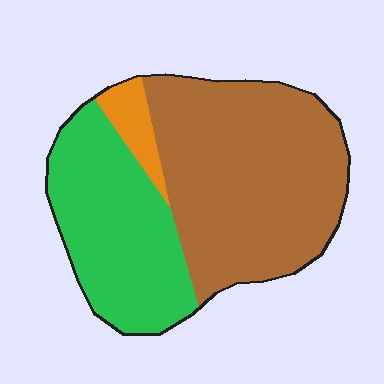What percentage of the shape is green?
Green takes up about three eighths (3/8) of the shape.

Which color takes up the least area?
Orange, at roughly 5%.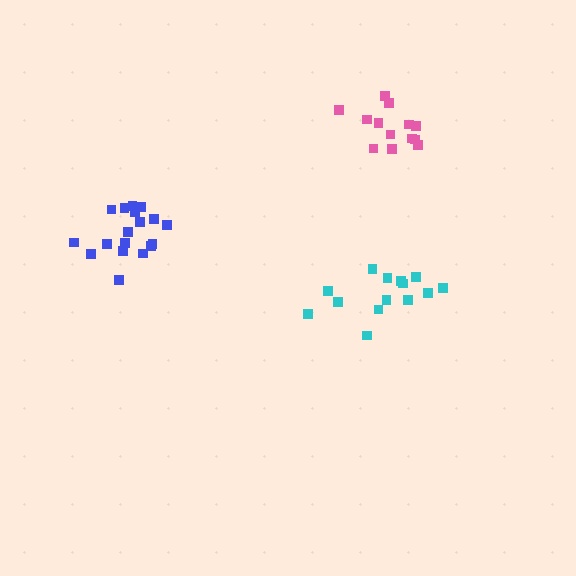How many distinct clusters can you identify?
There are 3 distinct clusters.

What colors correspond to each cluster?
The clusters are colored: blue, cyan, pink.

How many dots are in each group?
Group 1: 18 dots, Group 2: 14 dots, Group 3: 13 dots (45 total).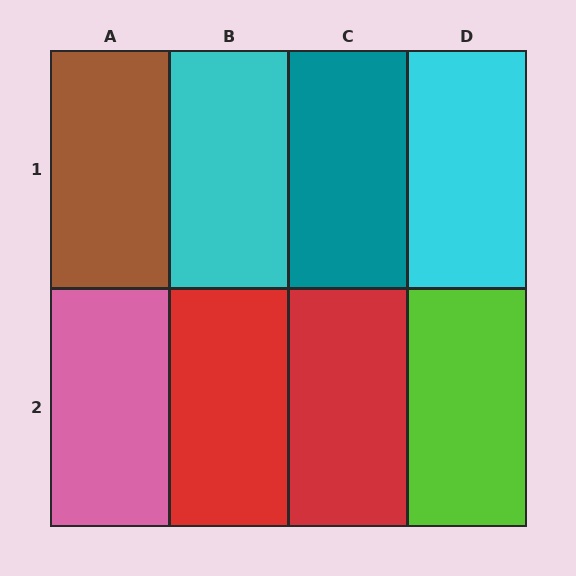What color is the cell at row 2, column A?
Pink.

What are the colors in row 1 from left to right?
Brown, cyan, teal, cyan.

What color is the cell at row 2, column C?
Red.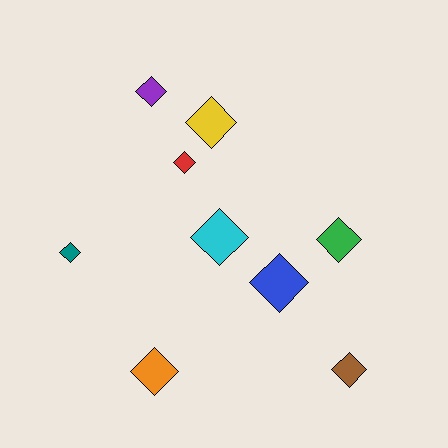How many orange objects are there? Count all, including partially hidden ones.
There is 1 orange object.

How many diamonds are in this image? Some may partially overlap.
There are 9 diamonds.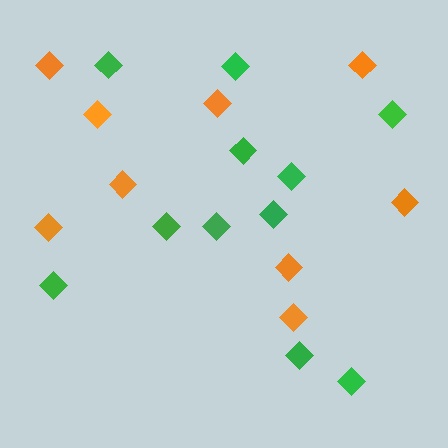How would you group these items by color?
There are 2 groups: one group of green diamonds (11) and one group of orange diamonds (9).